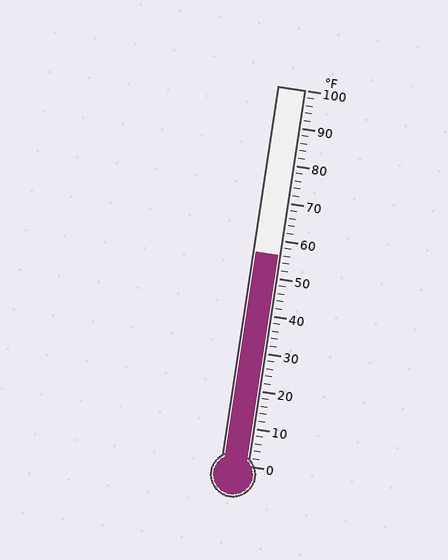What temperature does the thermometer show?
The thermometer shows approximately 56°F.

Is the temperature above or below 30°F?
The temperature is above 30°F.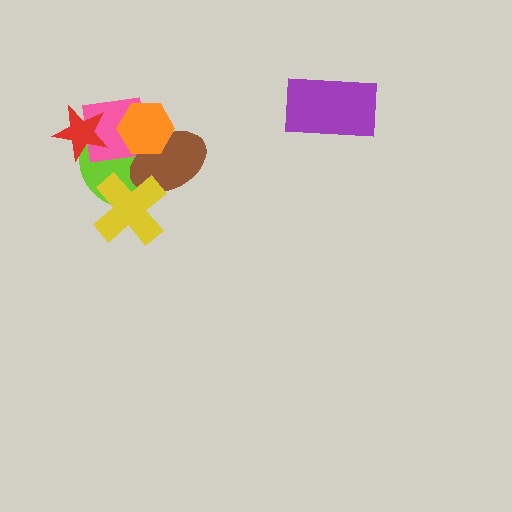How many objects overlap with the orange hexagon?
3 objects overlap with the orange hexagon.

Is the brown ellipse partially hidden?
Yes, it is partially covered by another shape.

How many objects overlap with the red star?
2 objects overlap with the red star.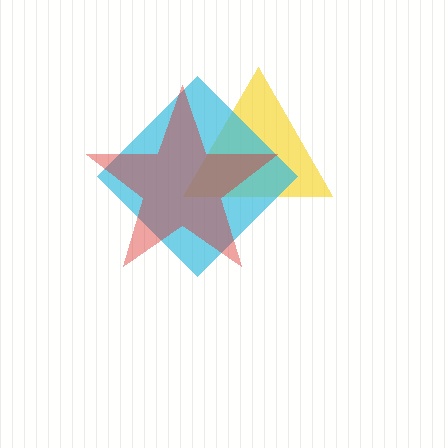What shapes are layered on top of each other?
The layered shapes are: a yellow triangle, a cyan diamond, a red star.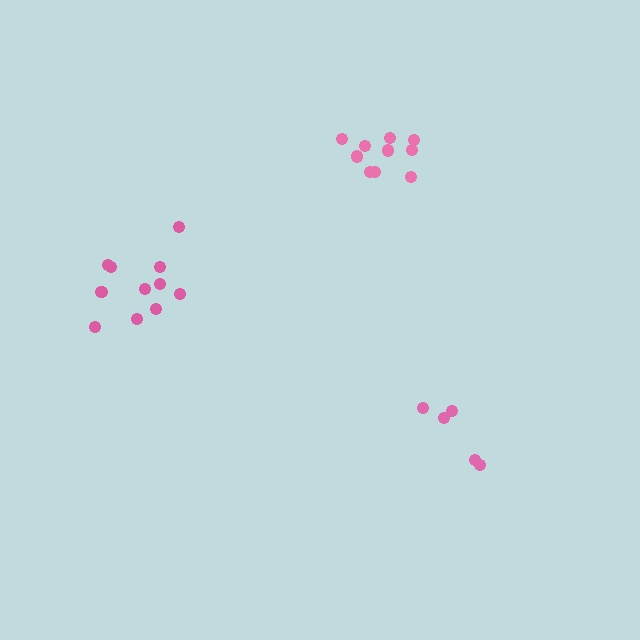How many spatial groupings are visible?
There are 3 spatial groupings.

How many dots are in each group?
Group 1: 10 dots, Group 2: 11 dots, Group 3: 5 dots (26 total).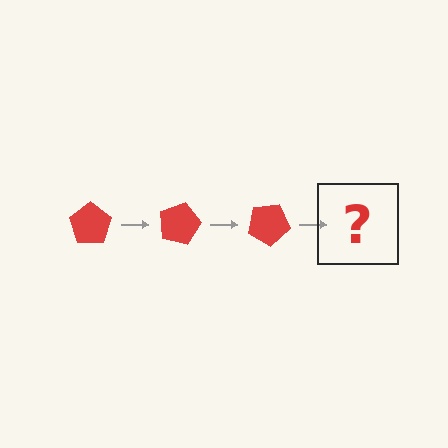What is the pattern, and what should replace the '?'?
The pattern is that the pentagon rotates 15 degrees each step. The '?' should be a red pentagon rotated 45 degrees.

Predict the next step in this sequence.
The next step is a red pentagon rotated 45 degrees.